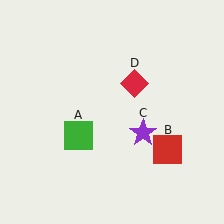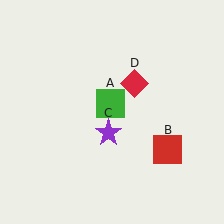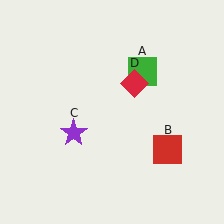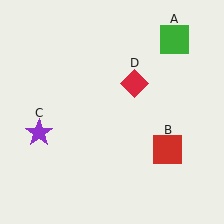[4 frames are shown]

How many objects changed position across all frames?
2 objects changed position: green square (object A), purple star (object C).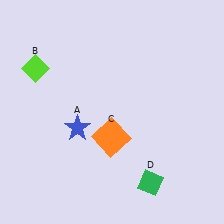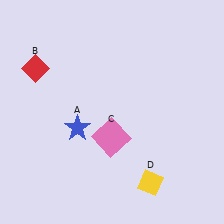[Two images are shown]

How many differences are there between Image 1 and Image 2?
There are 3 differences between the two images.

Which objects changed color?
B changed from lime to red. C changed from orange to pink. D changed from green to yellow.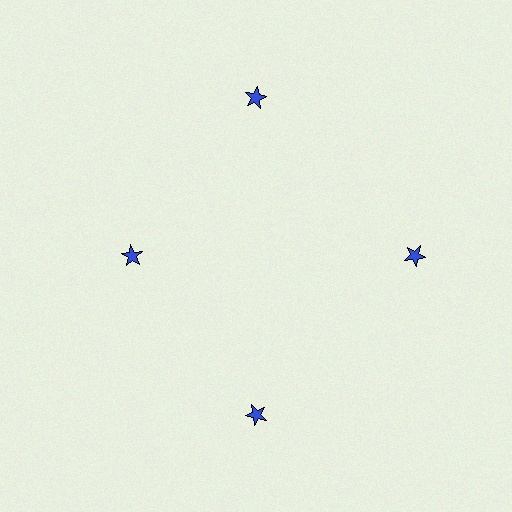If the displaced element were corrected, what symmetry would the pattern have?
It would have 4-fold rotational symmetry — the pattern would map onto itself every 90 degrees.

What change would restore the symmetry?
The symmetry would be restored by moving it outward, back onto the ring so that all 4 stars sit at equal angles and equal distance from the center.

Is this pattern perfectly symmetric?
No. The 4 blue stars are arranged in a ring, but one element near the 9 o'clock position is pulled inward toward the center, breaking the 4-fold rotational symmetry.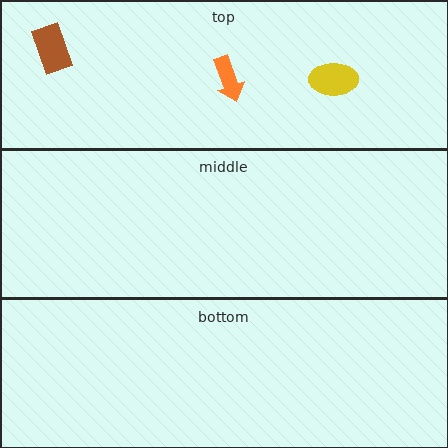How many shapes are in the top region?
3.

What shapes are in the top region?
The orange arrow, the yellow ellipse, the brown rectangle.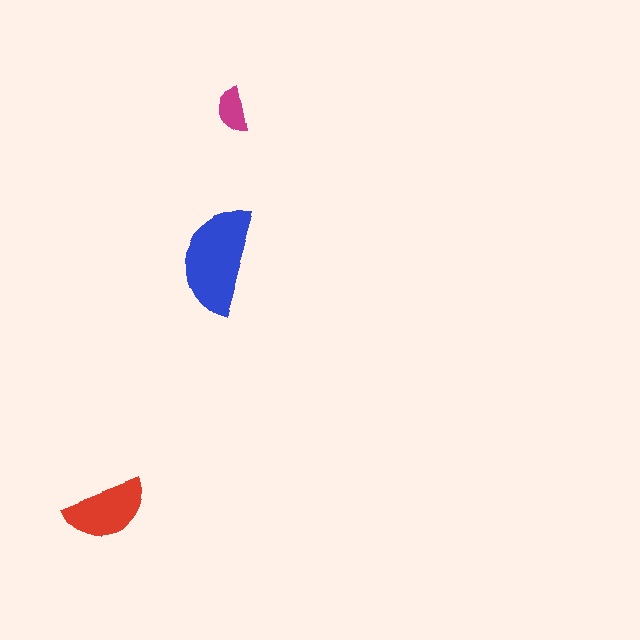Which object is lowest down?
The red semicircle is bottommost.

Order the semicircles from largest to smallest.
the blue one, the red one, the magenta one.